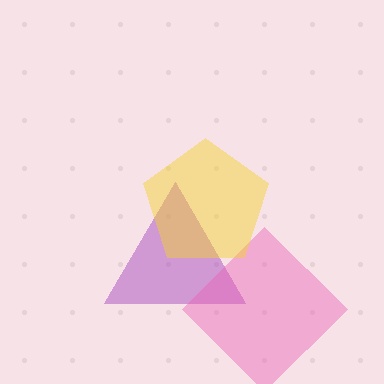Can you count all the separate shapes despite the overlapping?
Yes, there are 3 separate shapes.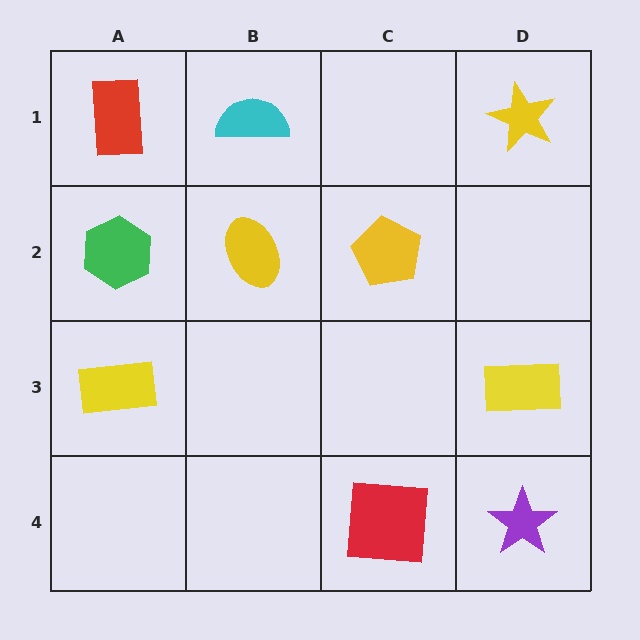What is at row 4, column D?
A purple star.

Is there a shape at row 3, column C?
No, that cell is empty.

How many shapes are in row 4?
2 shapes.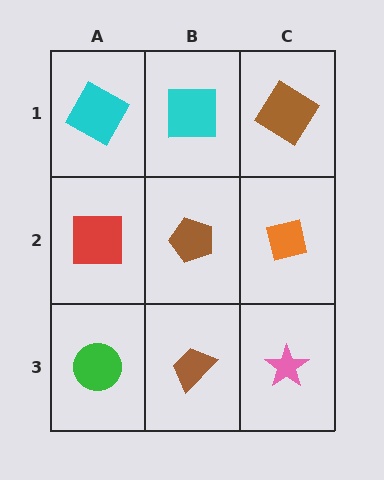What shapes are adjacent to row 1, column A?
A red square (row 2, column A), a cyan square (row 1, column B).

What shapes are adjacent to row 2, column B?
A cyan square (row 1, column B), a brown trapezoid (row 3, column B), a red square (row 2, column A), an orange square (row 2, column C).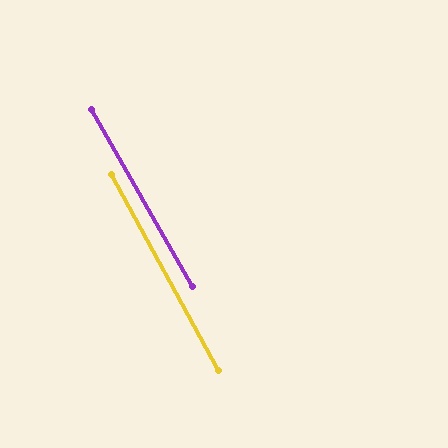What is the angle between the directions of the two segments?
Approximately 1 degree.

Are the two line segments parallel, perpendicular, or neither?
Parallel — their directions differ by only 1.1°.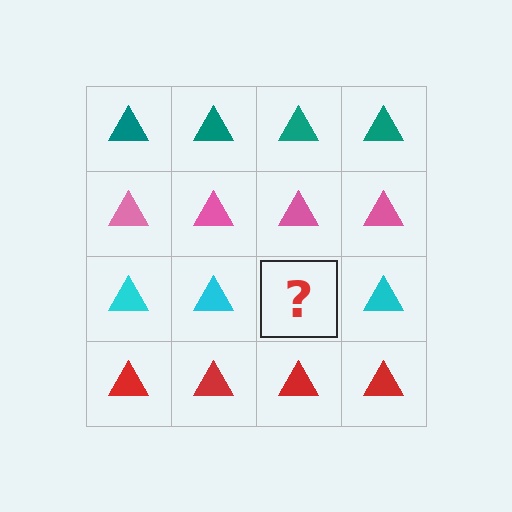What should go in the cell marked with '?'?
The missing cell should contain a cyan triangle.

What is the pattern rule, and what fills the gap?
The rule is that each row has a consistent color. The gap should be filled with a cyan triangle.